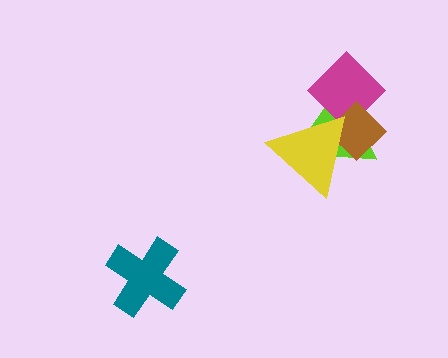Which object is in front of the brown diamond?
The yellow triangle is in front of the brown diamond.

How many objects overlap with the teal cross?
0 objects overlap with the teal cross.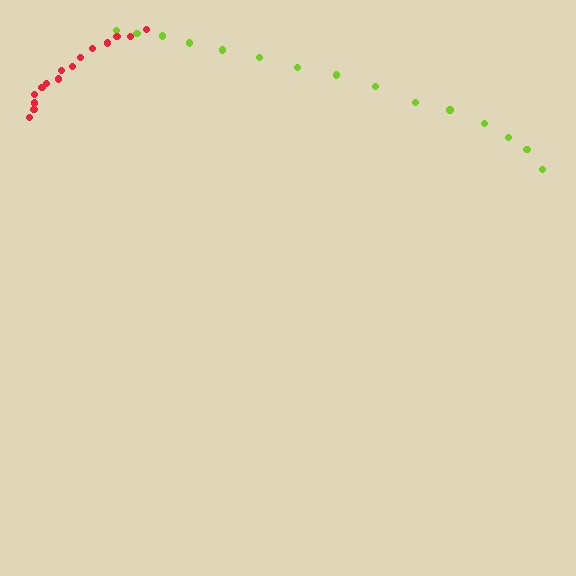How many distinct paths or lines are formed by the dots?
There are 2 distinct paths.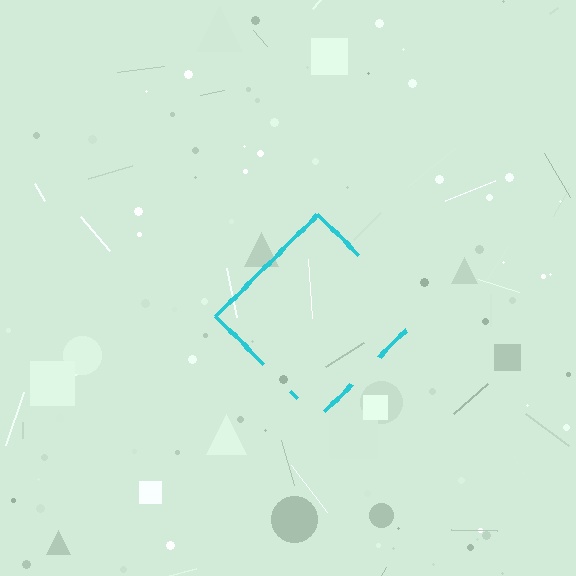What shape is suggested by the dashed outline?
The dashed outline suggests a diamond.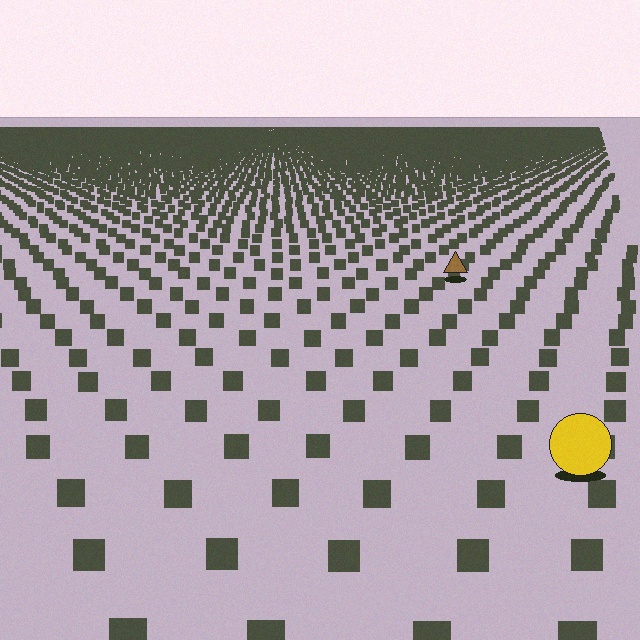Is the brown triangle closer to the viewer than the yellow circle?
No. The yellow circle is closer — you can tell from the texture gradient: the ground texture is coarser near it.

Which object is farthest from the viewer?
The brown triangle is farthest from the viewer. It appears smaller and the ground texture around it is denser.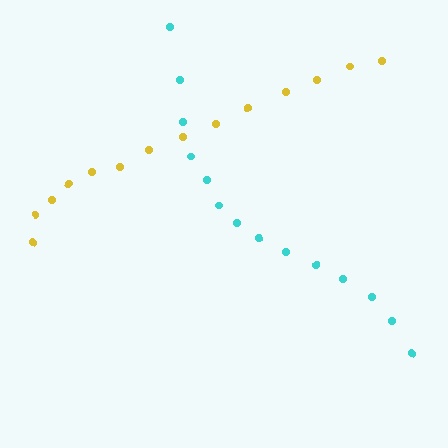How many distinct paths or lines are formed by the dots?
There are 2 distinct paths.